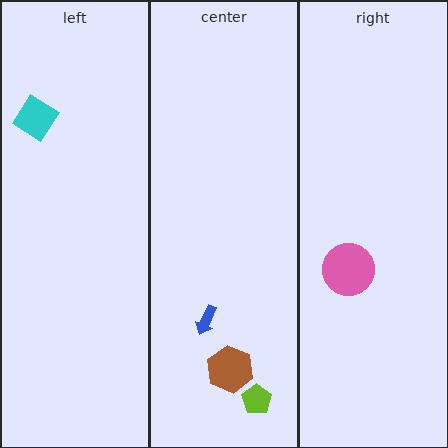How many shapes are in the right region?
1.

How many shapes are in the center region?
3.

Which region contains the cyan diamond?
The left region.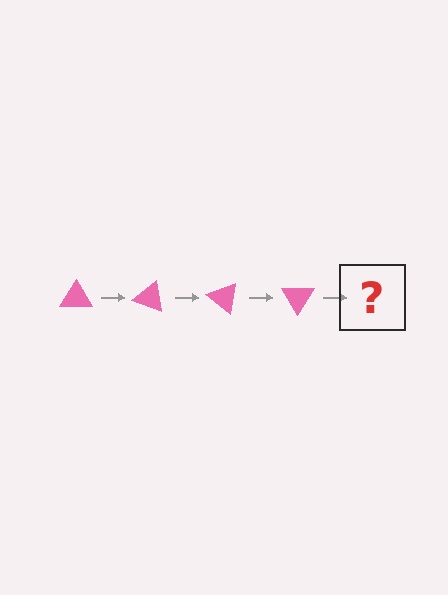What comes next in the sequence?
The next element should be a pink triangle rotated 80 degrees.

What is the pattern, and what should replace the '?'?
The pattern is that the triangle rotates 20 degrees each step. The '?' should be a pink triangle rotated 80 degrees.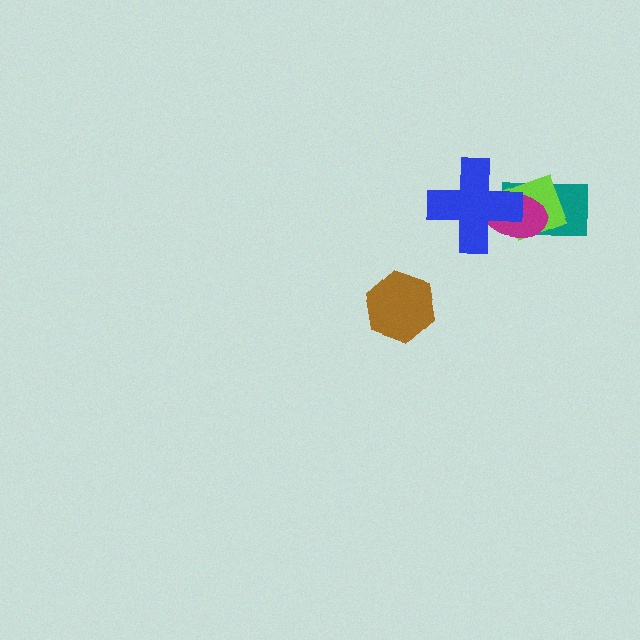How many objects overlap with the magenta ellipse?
3 objects overlap with the magenta ellipse.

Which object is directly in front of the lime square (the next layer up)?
The magenta ellipse is directly in front of the lime square.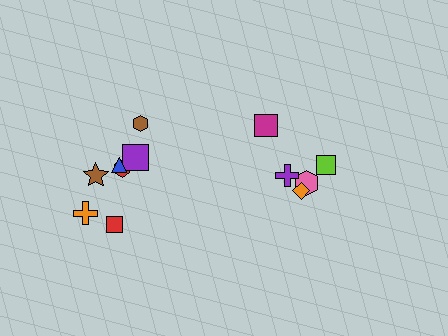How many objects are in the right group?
There are 5 objects.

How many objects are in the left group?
There are 7 objects.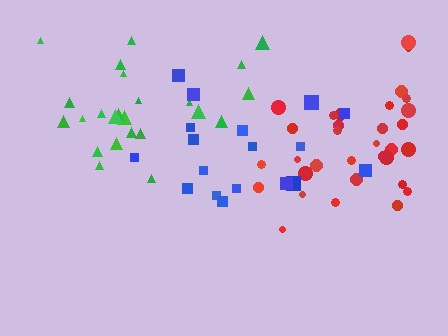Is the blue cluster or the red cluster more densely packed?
Red.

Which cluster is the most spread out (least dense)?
Green.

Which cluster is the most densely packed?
Red.